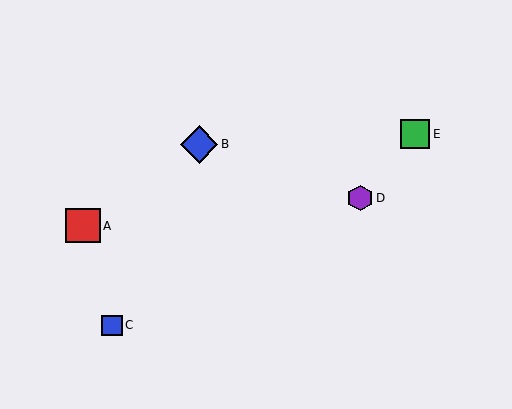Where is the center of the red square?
The center of the red square is at (83, 226).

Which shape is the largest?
The blue diamond (labeled B) is the largest.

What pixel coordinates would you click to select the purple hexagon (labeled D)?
Click at (360, 198) to select the purple hexagon D.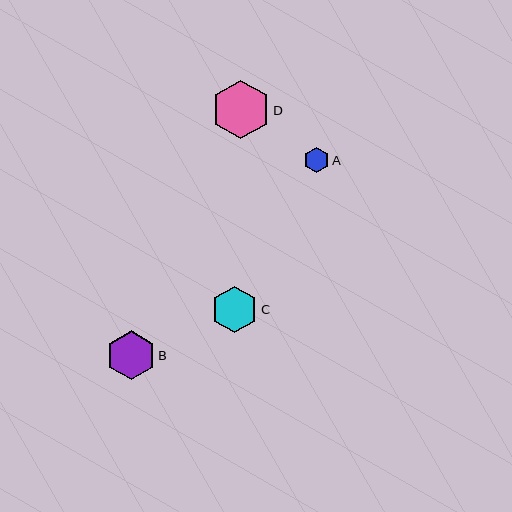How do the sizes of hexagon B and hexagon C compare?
Hexagon B and hexagon C are approximately the same size.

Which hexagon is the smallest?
Hexagon A is the smallest with a size of approximately 25 pixels.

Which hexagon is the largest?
Hexagon D is the largest with a size of approximately 59 pixels.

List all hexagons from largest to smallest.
From largest to smallest: D, B, C, A.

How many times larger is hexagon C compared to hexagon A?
Hexagon C is approximately 1.8 times the size of hexagon A.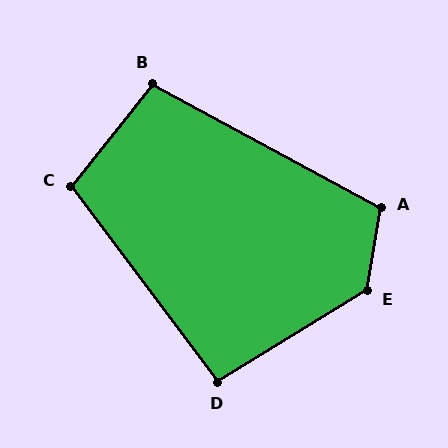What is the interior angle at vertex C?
Approximately 105 degrees (obtuse).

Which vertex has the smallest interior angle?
D, at approximately 96 degrees.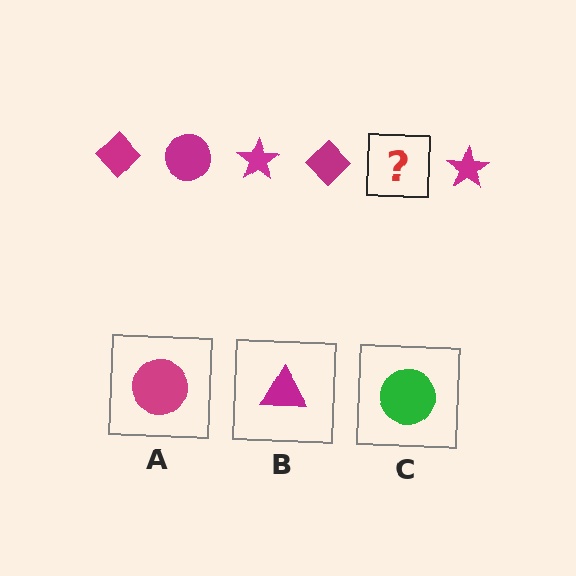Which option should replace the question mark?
Option A.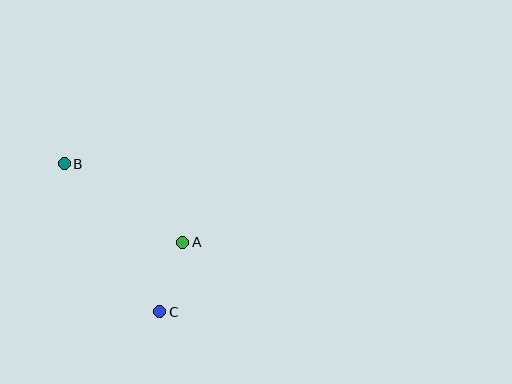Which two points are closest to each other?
Points A and C are closest to each other.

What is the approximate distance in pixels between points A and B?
The distance between A and B is approximately 142 pixels.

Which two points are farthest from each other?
Points B and C are farthest from each other.